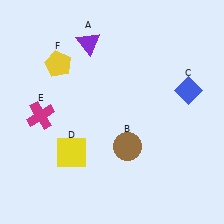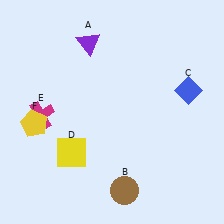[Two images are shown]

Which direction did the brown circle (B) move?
The brown circle (B) moved down.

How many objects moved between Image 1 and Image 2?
2 objects moved between the two images.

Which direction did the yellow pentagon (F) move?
The yellow pentagon (F) moved down.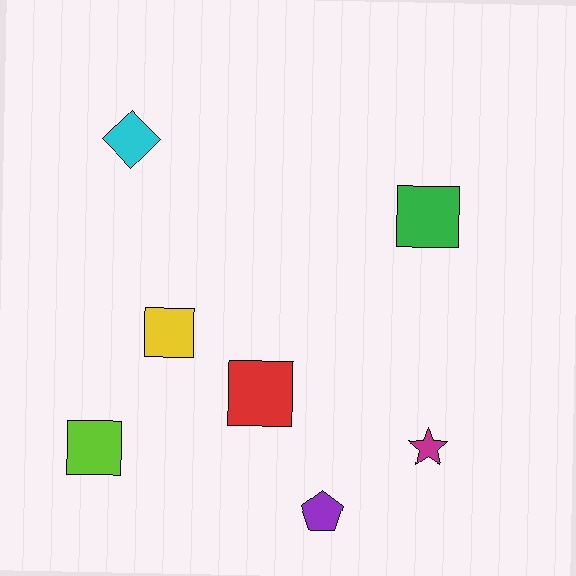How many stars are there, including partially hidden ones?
There is 1 star.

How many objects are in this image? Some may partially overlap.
There are 7 objects.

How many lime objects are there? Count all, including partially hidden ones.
There is 1 lime object.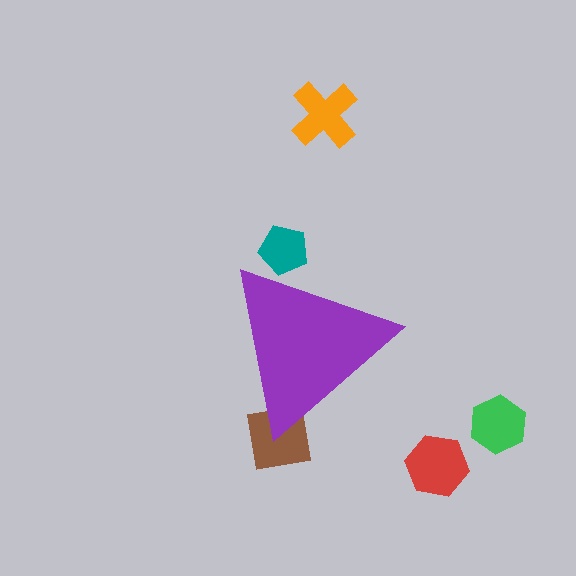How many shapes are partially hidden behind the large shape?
2 shapes are partially hidden.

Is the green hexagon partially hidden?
No, the green hexagon is fully visible.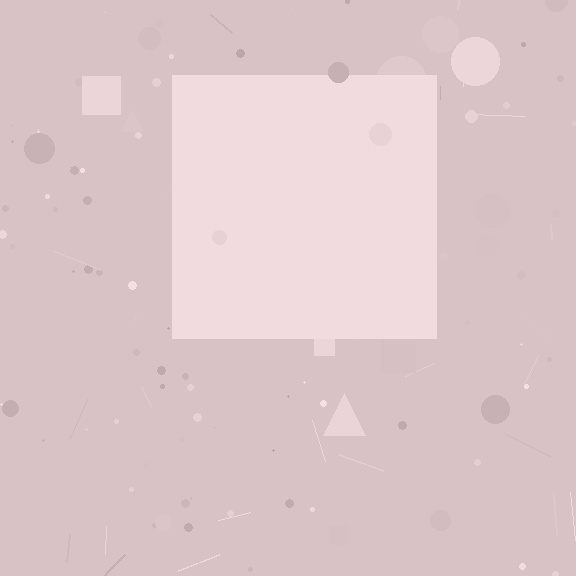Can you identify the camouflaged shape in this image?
The camouflaged shape is a square.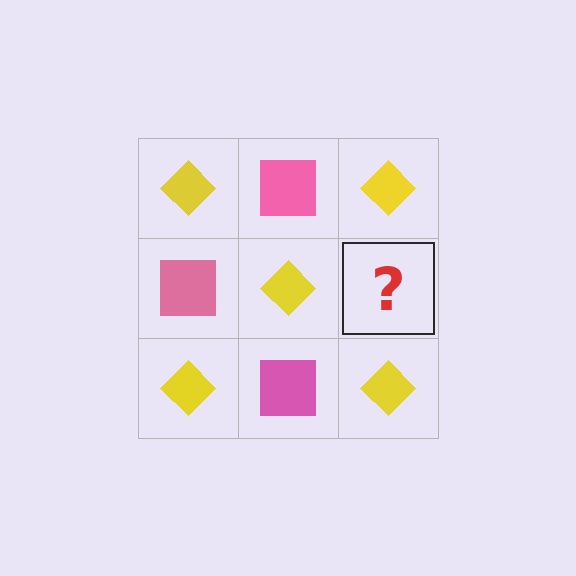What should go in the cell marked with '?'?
The missing cell should contain a pink square.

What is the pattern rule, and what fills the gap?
The rule is that it alternates yellow diamond and pink square in a checkerboard pattern. The gap should be filled with a pink square.